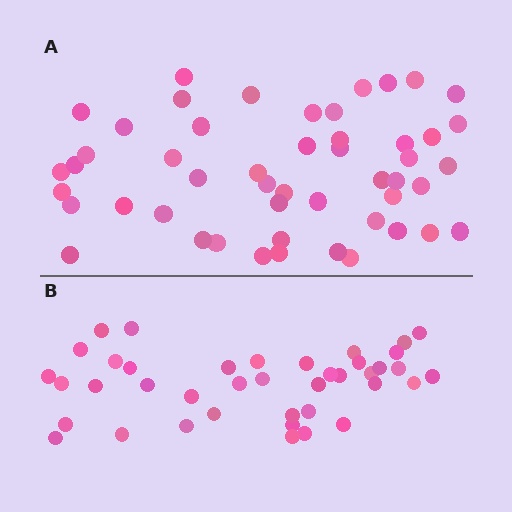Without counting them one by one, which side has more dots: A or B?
Region A (the top region) has more dots.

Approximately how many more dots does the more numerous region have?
Region A has roughly 10 or so more dots than region B.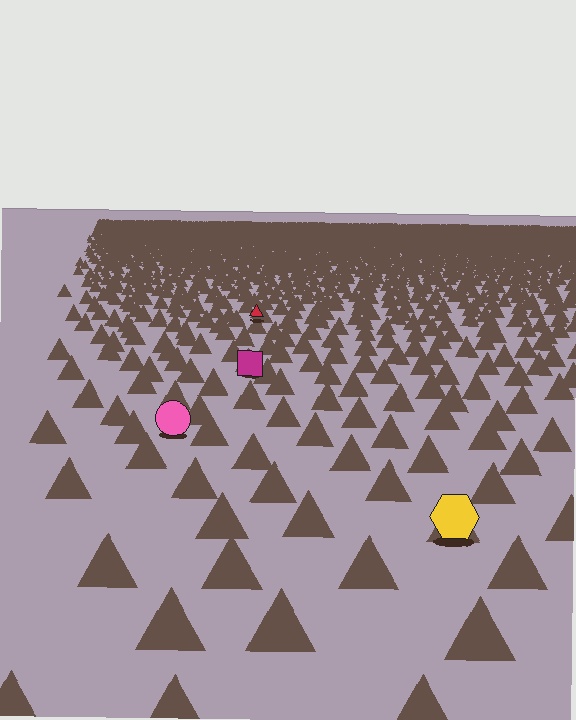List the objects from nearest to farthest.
From nearest to farthest: the yellow hexagon, the pink circle, the magenta square, the red triangle.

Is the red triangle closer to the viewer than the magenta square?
No. The magenta square is closer — you can tell from the texture gradient: the ground texture is coarser near it.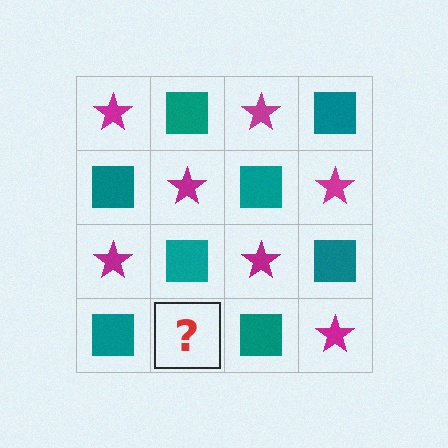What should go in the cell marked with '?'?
The missing cell should contain a magenta star.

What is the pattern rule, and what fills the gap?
The rule is that it alternates magenta star and teal square in a checkerboard pattern. The gap should be filled with a magenta star.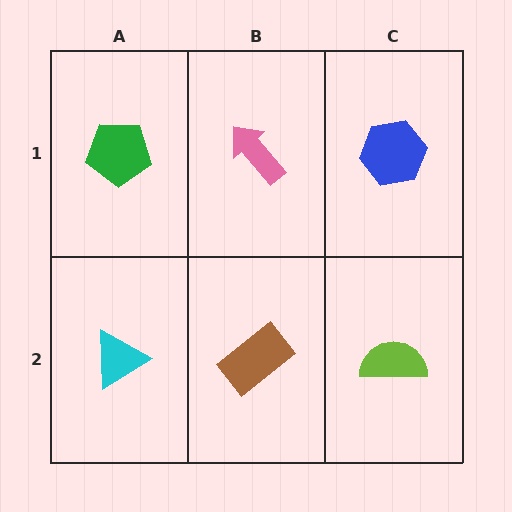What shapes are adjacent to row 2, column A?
A green pentagon (row 1, column A), a brown rectangle (row 2, column B).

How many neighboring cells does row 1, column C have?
2.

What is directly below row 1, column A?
A cyan triangle.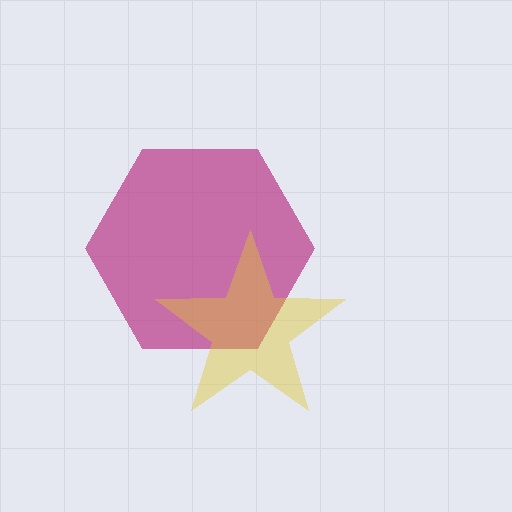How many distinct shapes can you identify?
There are 2 distinct shapes: a magenta hexagon, a yellow star.